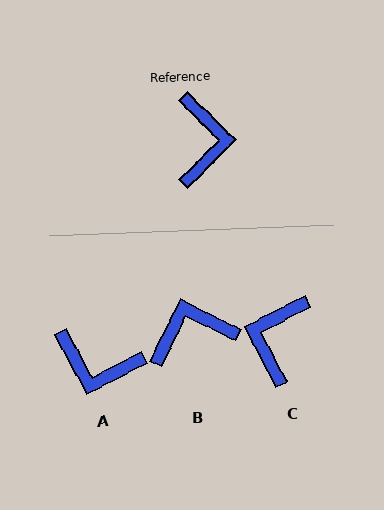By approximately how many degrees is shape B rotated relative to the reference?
Approximately 109 degrees counter-clockwise.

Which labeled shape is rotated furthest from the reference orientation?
C, about 162 degrees away.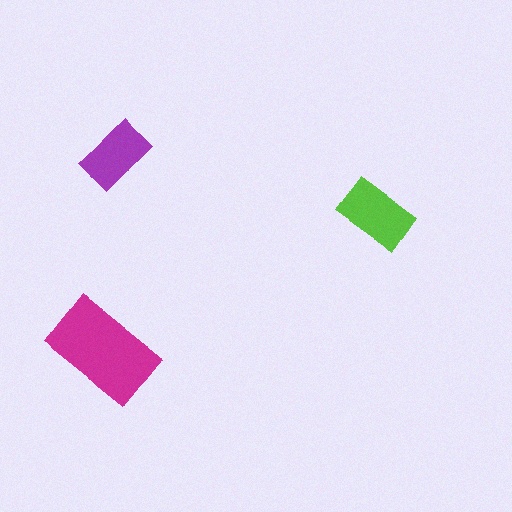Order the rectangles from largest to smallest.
the magenta one, the lime one, the purple one.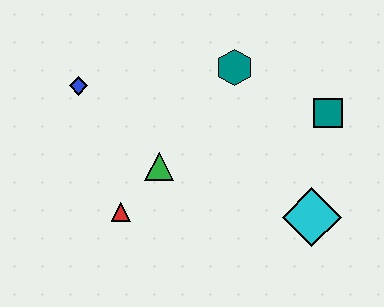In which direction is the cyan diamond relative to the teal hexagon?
The cyan diamond is below the teal hexagon.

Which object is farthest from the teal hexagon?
The red triangle is farthest from the teal hexagon.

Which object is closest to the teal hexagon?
The teal square is closest to the teal hexagon.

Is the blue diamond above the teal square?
Yes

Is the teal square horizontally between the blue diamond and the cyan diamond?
No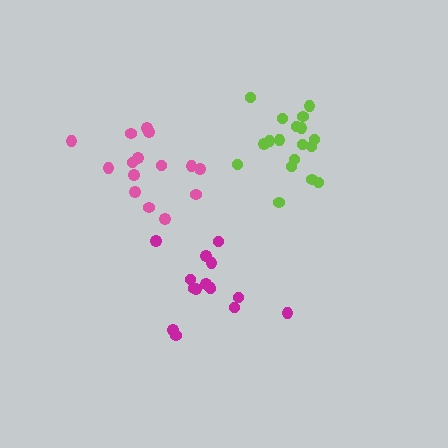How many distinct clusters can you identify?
There are 3 distinct clusters.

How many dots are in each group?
Group 1: 18 dots, Group 2: 15 dots, Group 3: 15 dots (48 total).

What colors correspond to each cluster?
The clusters are colored: lime, magenta, pink.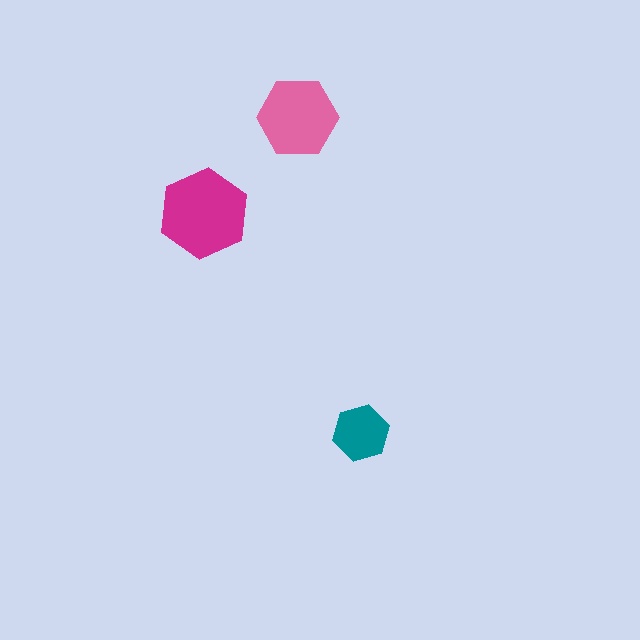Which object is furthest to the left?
The magenta hexagon is leftmost.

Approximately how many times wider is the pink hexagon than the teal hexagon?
About 1.5 times wider.